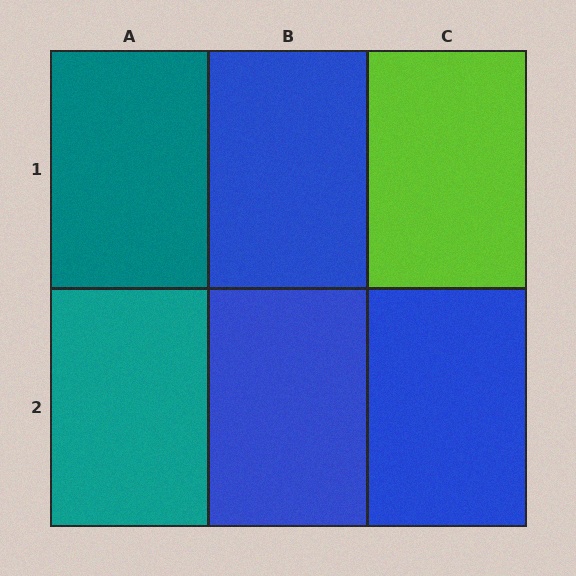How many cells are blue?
3 cells are blue.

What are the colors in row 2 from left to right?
Teal, blue, blue.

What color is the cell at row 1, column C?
Lime.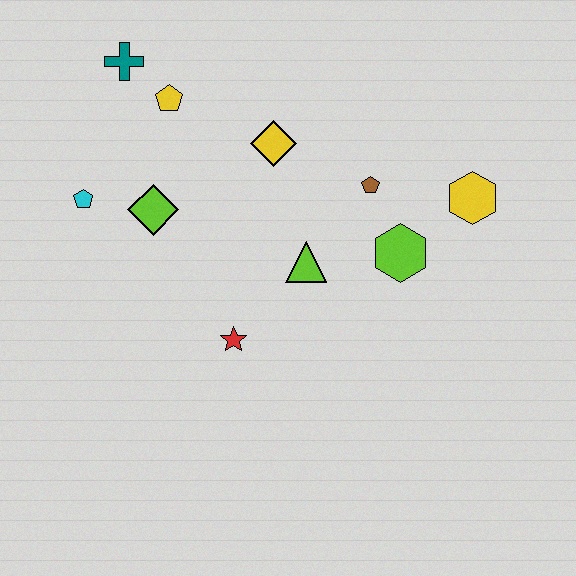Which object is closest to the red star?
The lime triangle is closest to the red star.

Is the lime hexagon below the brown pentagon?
Yes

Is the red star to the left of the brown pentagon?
Yes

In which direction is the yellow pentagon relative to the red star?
The yellow pentagon is above the red star.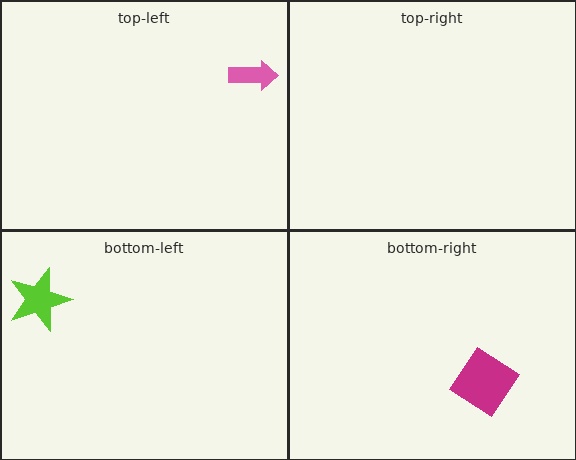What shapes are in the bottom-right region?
The magenta diamond.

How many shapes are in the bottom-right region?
1.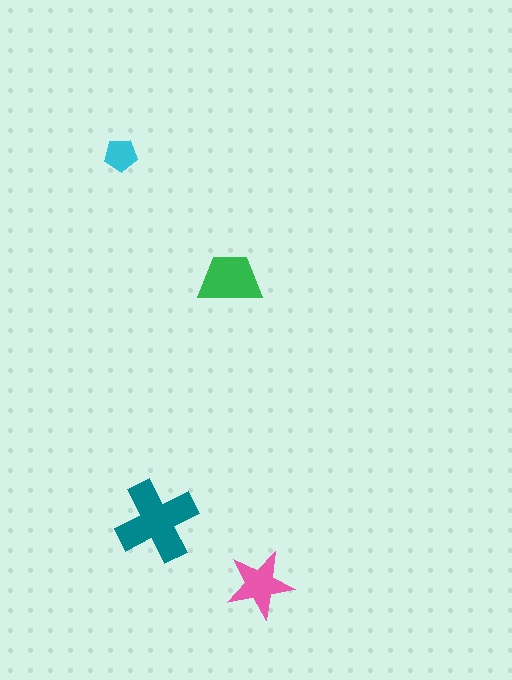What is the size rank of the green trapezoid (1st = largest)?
2nd.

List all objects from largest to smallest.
The teal cross, the green trapezoid, the pink star, the cyan pentagon.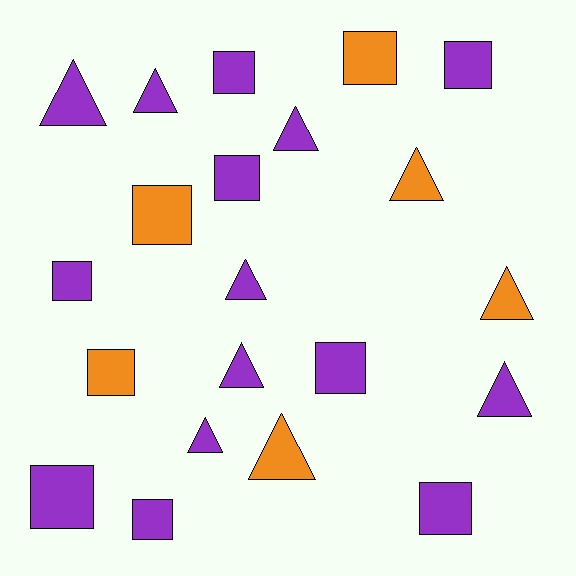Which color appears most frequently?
Purple, with 15 objects.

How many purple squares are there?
There are 8 purple squares.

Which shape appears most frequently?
Square, with 11 objects.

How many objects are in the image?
There are 21 objects.